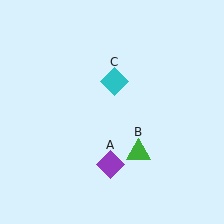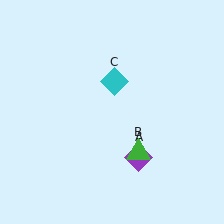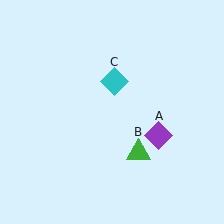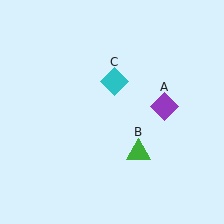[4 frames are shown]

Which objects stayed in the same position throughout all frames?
Green triangle (object B) and cyan diamond (object C) remained stationary.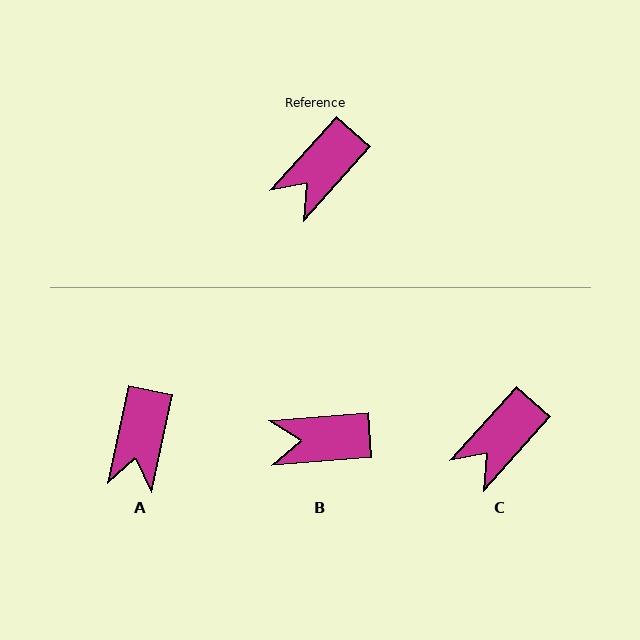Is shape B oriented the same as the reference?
No, it is off by about 43 degrees.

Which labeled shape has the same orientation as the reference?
C.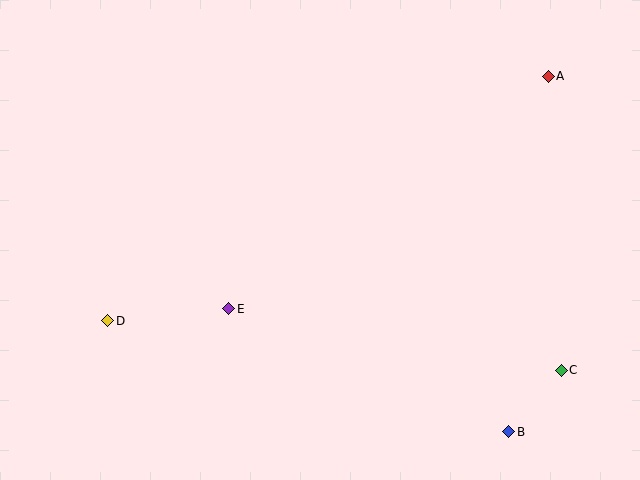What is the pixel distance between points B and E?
The distance between B and E is 306 pixels.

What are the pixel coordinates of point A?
Point A is at (548, 76).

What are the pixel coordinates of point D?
Point D is at (108, 321).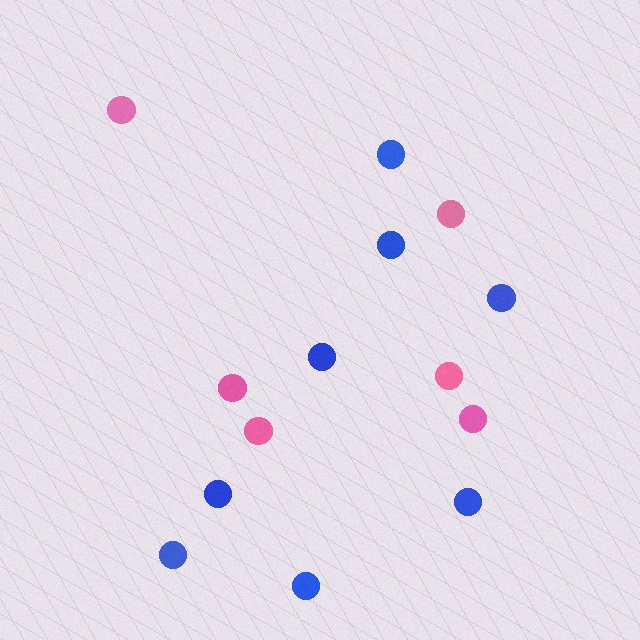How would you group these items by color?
There are 2 groups: one group of blue circles (8) and one group of pink circles (6).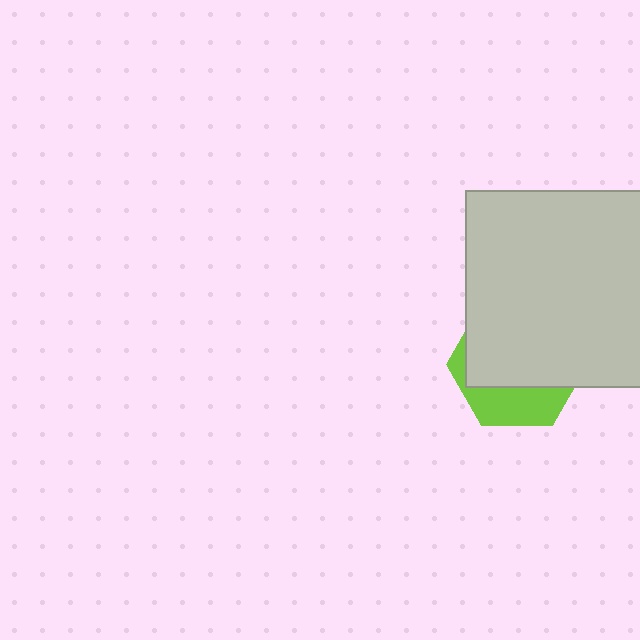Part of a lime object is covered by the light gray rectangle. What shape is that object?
It is a hexagon.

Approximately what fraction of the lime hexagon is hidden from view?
Roughly 68% of the lime hexagon is hidden behind the light gray rectangle.